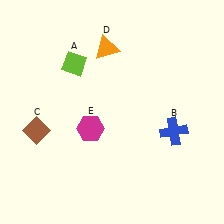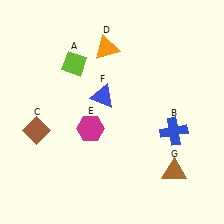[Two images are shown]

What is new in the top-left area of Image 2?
A blue triangle (F) was added in the top-left area of Image 2.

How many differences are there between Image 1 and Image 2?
There are 2 differences between the two images.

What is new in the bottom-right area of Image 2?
A brown triangle (G) was added in the bottom-right area of Image 2.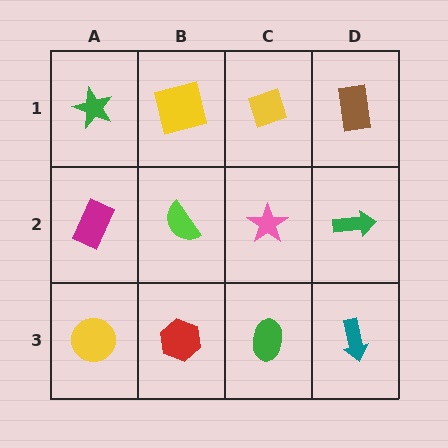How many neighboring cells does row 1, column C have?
3.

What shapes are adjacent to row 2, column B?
A yellow square (row 1, column B), a red hexagon (row 3, column B), a magenta rectangle (row 2, column A), a pink star (row 2, column C).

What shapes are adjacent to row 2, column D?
A brown rectangle (row 1, column D), a teal arrow (row 3, column D), a pink star (row 2, column C).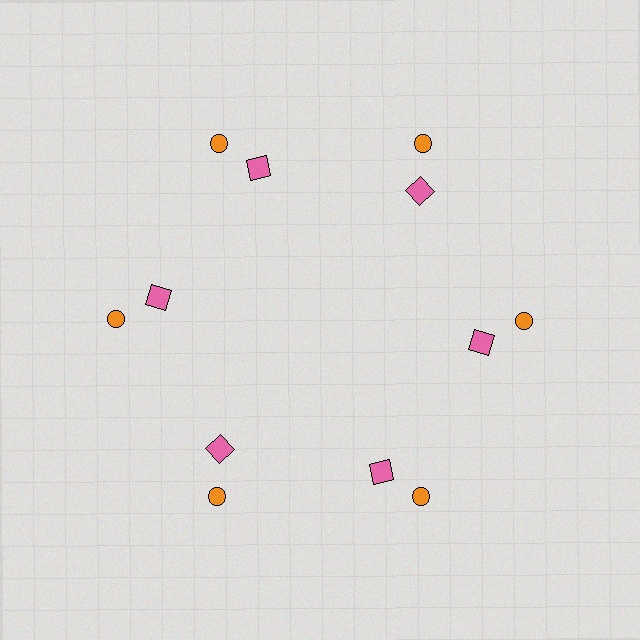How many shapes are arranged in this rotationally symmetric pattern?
There are 12 shapes, arranged in 6 groups of 2.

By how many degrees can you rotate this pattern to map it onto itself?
The pattern maps onto itself every 60 degrees of rotation.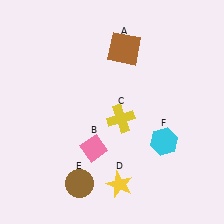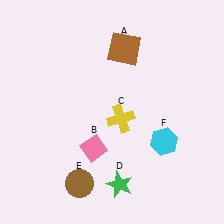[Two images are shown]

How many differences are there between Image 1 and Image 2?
There is 1 difference between the two images.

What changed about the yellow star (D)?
In Image 1, D is yellow. In Image 2, it changed to green.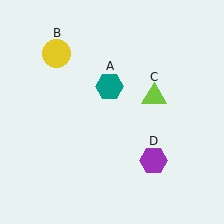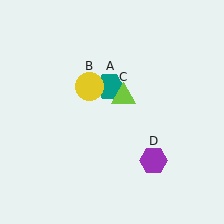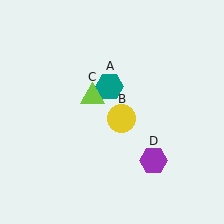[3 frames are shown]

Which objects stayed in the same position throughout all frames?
Teal hexagon (object A) and purple hexagon (object D) remained stationary.